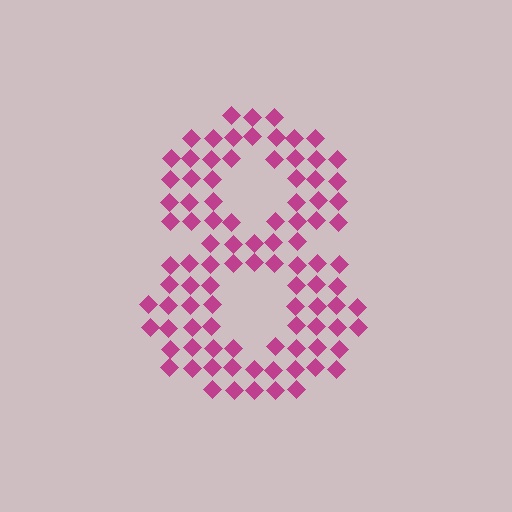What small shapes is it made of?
It is made of small diamonds.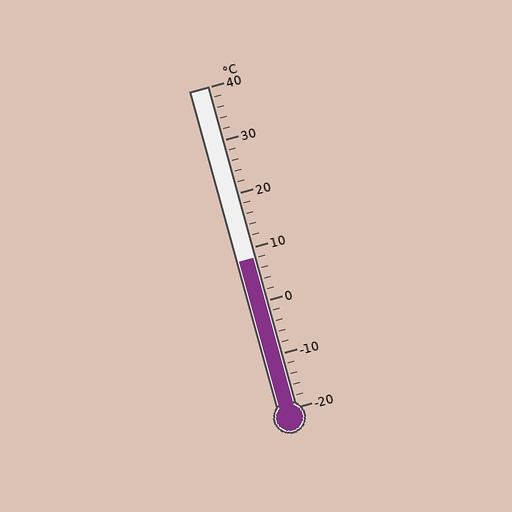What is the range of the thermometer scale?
The thermometer scale ranges from -20°C to 40°C.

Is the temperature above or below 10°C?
The temperature is below 10°C.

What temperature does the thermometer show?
The thermometer shows approximately 8°C.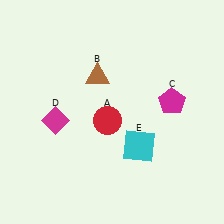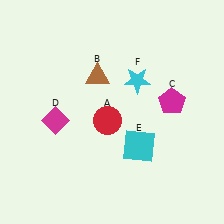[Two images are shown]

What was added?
A cyan star (F) was added in Image 2.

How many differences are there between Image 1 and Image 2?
There is 1 difference between the two images.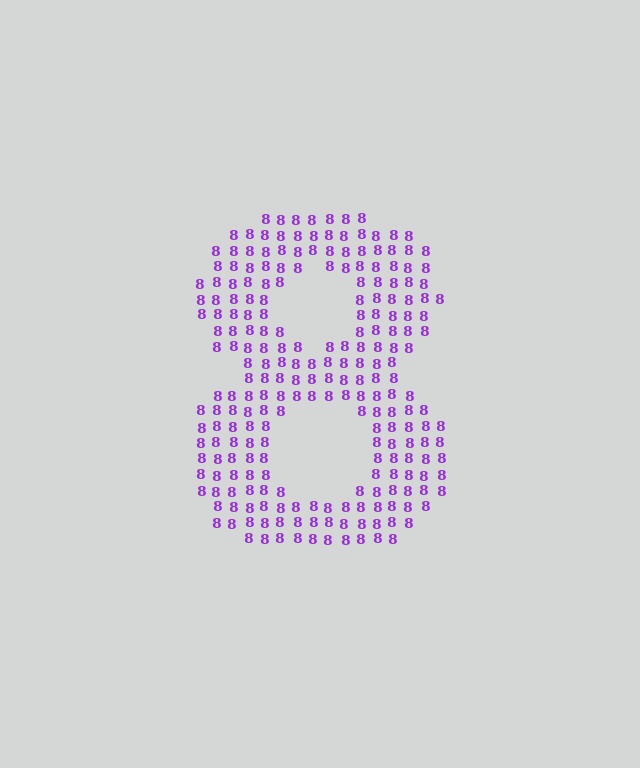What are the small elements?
The small elements are digit 8's.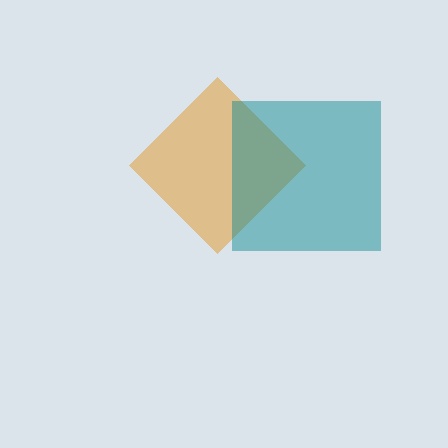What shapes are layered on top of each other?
The layered shapes are: an orange diamond, a teal square.